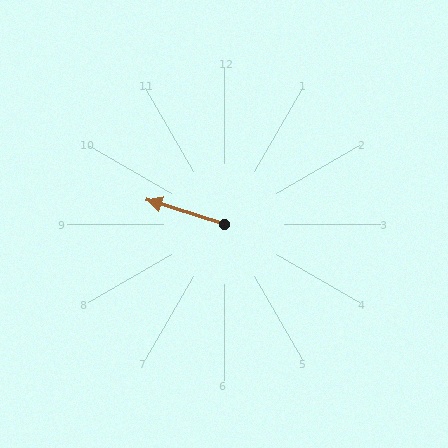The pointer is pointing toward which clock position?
Roughly 10 o'clock.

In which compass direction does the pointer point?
West.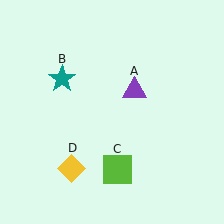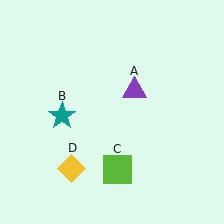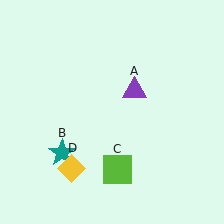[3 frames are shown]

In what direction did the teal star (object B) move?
The teal star (object B) moved down.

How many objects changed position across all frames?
1 object changed position: teal star (object B).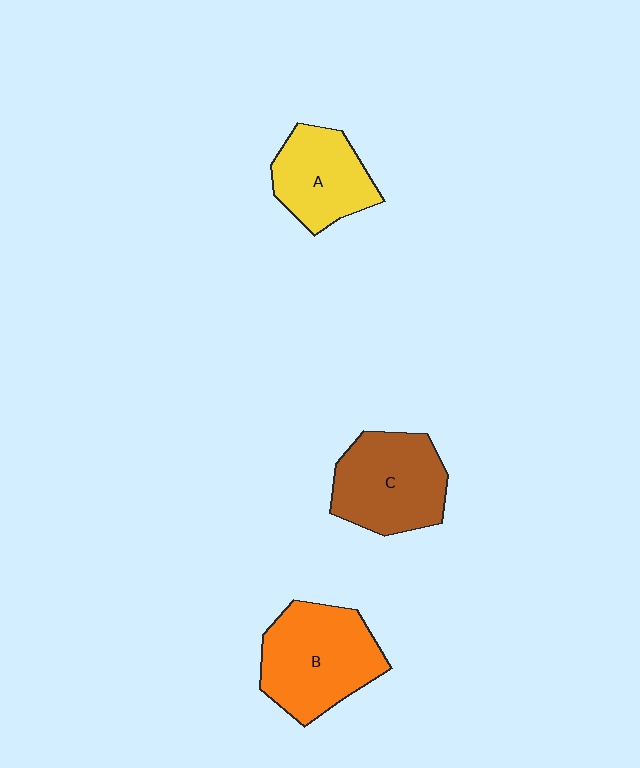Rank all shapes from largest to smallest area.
From largest to smallest: B (orange), C (brown), A (yellow).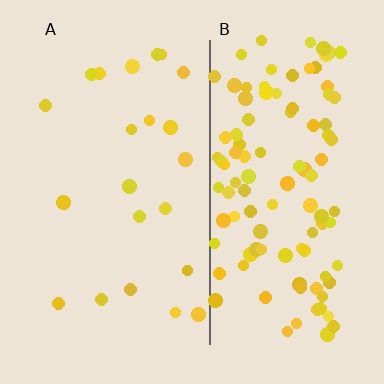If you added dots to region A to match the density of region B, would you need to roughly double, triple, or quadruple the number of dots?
Approximately quadruple.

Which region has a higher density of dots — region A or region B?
B (the right).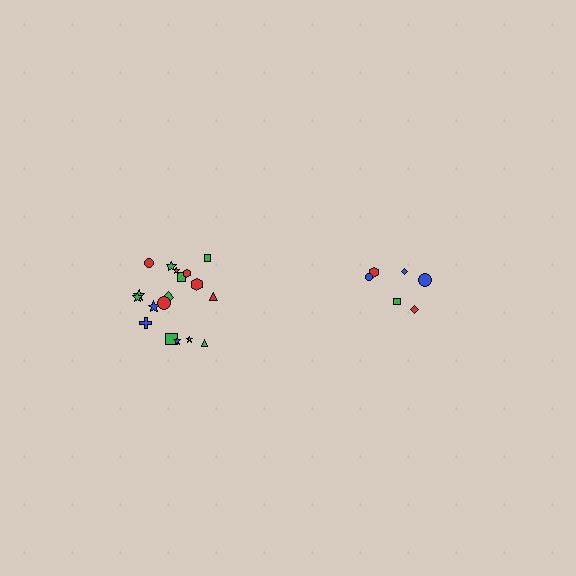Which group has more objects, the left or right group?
The left group.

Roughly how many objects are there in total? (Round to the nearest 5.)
Roughly 25 objects in total.